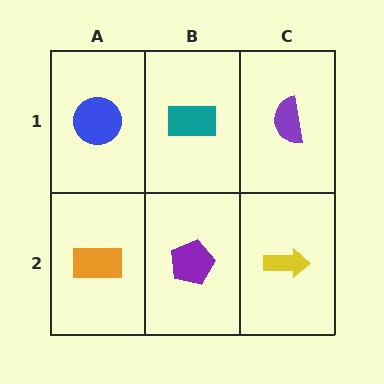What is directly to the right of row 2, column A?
A purple pentagon.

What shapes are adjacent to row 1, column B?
A purple pentagon (row 2, column B), a blue circle (row 1, column A), a purple semicircle (row 1, column C).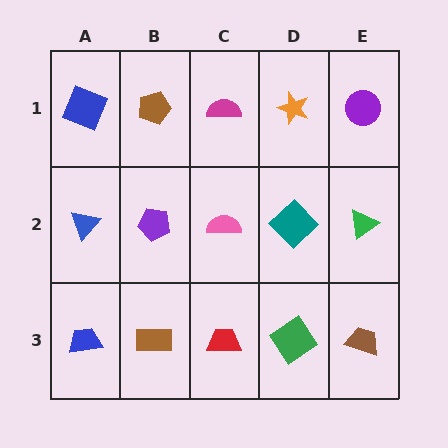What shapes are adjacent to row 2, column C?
A magenta semicircle (row 1, column C), a red trapezoid (row 3, column C), a purple pentagon (row 2, column B), a teal diamond (row 2, column D).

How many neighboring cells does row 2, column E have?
3.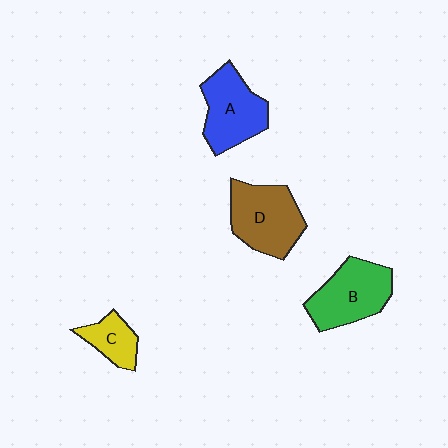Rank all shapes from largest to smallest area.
From largest to smallest: D (brown), B (green), A (blue), C (yellow).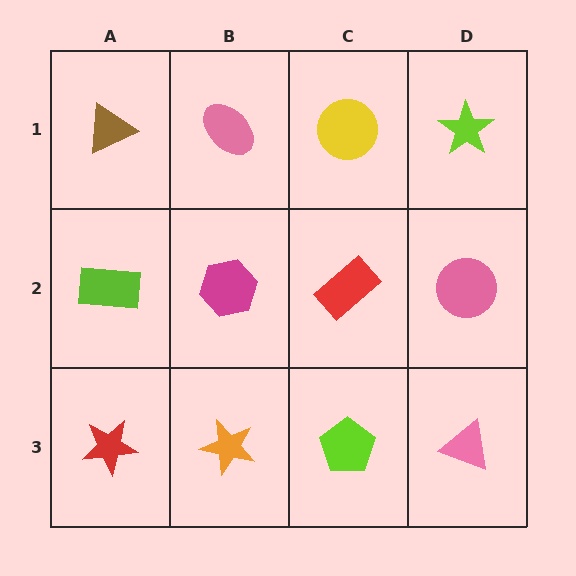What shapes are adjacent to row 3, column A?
A lime rectangle (row 2, column A), an orange star (row 3, column B).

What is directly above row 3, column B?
A magenta hexagon.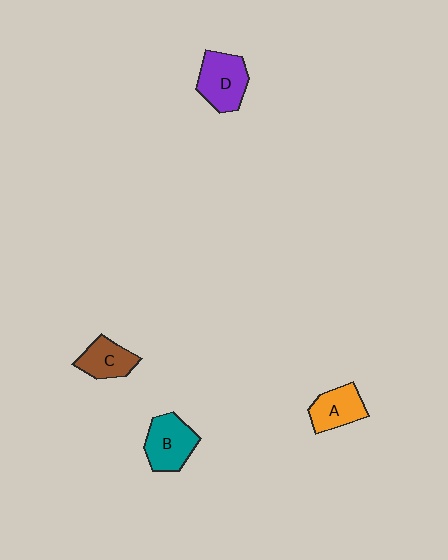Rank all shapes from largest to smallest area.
From largest to smallest: D (purple), B (teal), A (orange), C (brown).